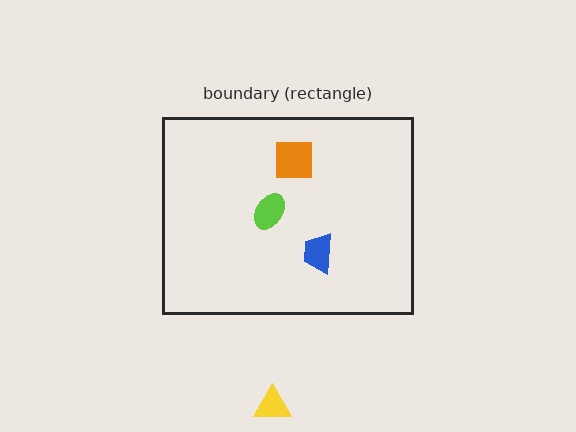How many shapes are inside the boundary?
3 inside, 1 outside.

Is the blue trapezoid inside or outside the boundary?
Inside.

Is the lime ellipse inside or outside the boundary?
Inside.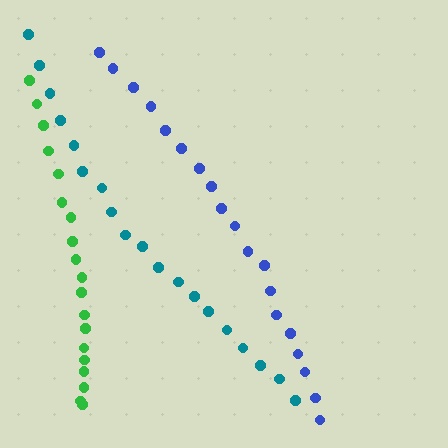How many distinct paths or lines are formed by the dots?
There are 3 distinct paths.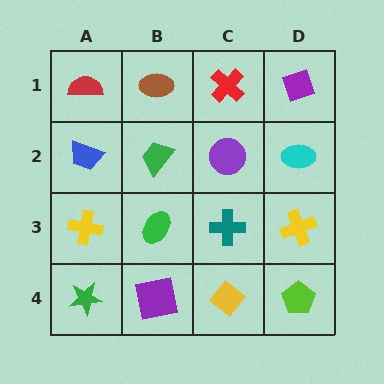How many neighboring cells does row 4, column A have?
2.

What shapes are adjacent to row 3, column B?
A green trapezoid (row 2, column B), a purple square (row 4, column B), a yellow cross (row 3, column A), a teal cross (row 3, column C).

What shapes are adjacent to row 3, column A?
A blue trapezoid (row 2, column A), a green star (row 4, column A), a green ellipse (row 3, column B).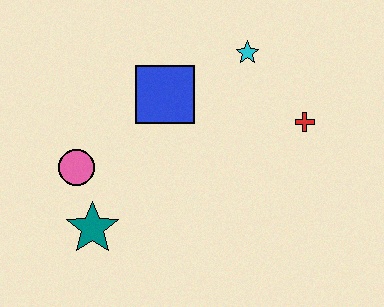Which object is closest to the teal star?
The pink circle is closest to the teal star.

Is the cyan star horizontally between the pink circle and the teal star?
No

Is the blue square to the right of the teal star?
Yes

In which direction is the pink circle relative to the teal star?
The pink circle is above the teal star.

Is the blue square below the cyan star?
Yes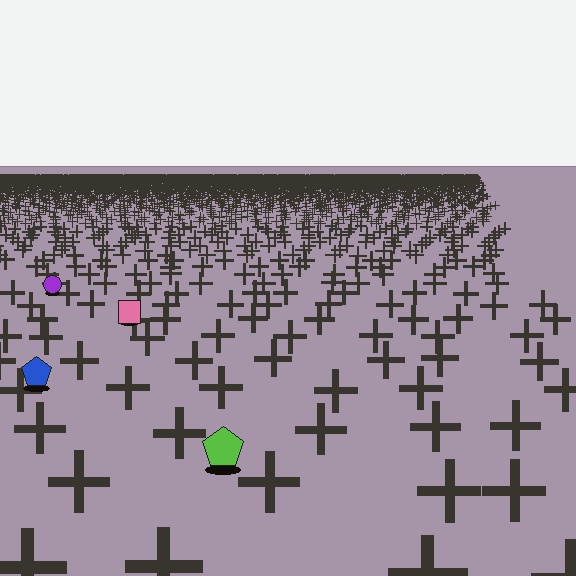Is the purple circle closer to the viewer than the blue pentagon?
No. The blue pentagon is closer — you can tell from the texture gradient: the ground texture is coarser near it.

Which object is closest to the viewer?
The lime pentagon is closest. The texture marks near it are larger and more spread out.